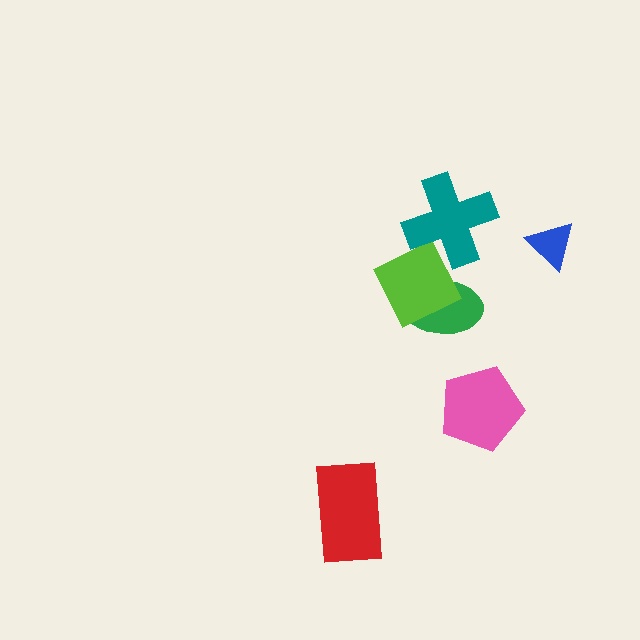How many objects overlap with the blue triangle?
0 objects overlap with the blue triangle.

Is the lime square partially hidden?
Yes, it is partially covered by another shape.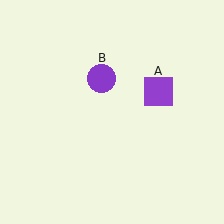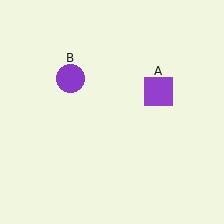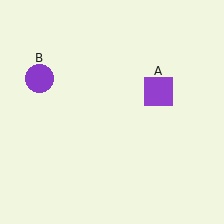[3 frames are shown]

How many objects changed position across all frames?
1 object changed position: purple circle (object B).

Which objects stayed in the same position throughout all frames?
Purple square (object A) remained stationary.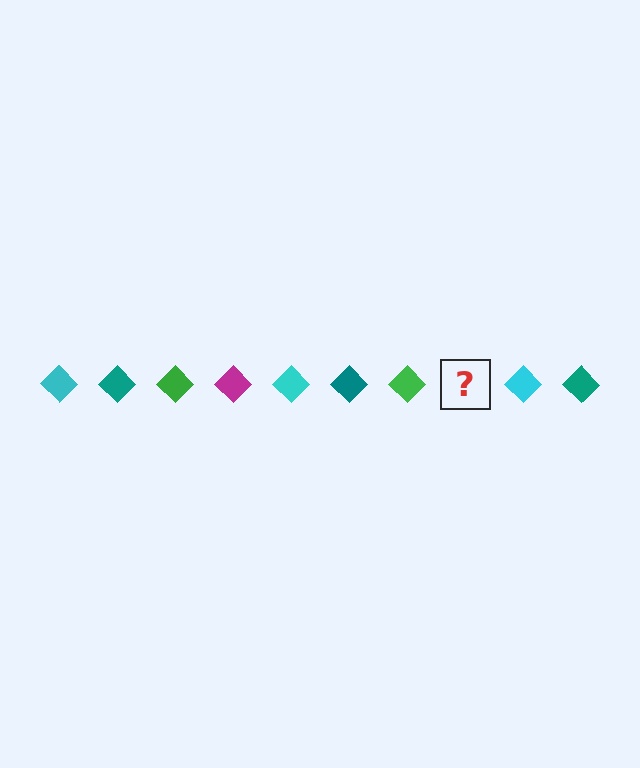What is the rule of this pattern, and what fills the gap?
The rule is that the pattern cycles through cyan, teal, green, magenta diamonds. The gap should be filled with a magenta diamond.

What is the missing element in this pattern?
The missing element is a magenta diamond.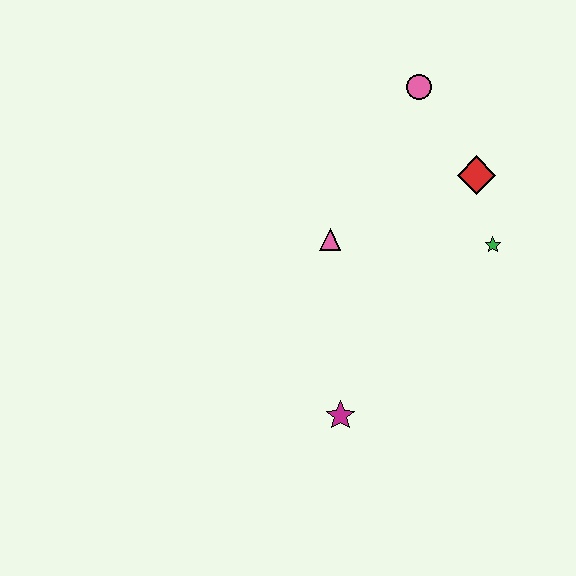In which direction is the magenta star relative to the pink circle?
The magenta star is below the pink circle.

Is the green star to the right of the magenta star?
Yes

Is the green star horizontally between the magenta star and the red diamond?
No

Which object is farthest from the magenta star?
The pink circle is farthest from the magenta star.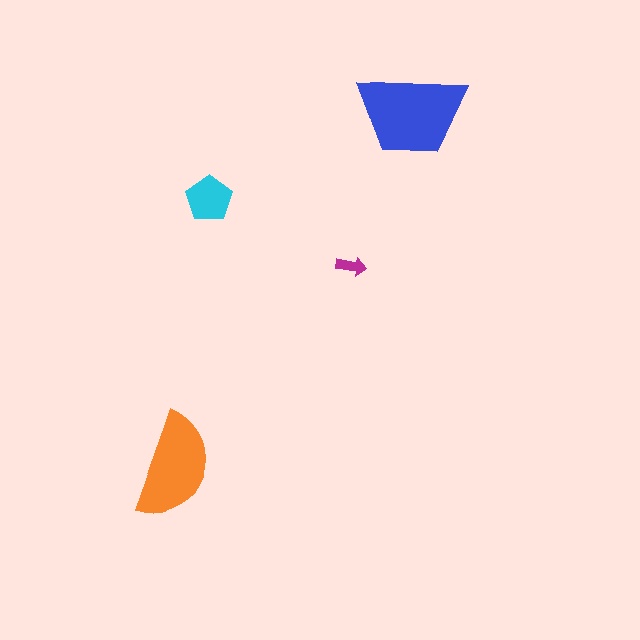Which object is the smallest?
The magenta arrow.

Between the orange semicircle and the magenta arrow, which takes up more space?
The orange semicircle.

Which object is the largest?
The blue trapezoid.